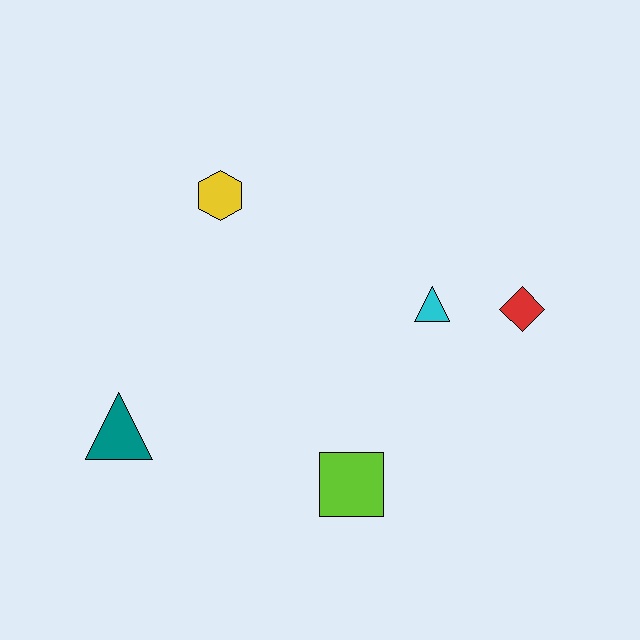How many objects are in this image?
There are 5 objects.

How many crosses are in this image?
There are no crosses.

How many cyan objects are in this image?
There is 1 cyan object.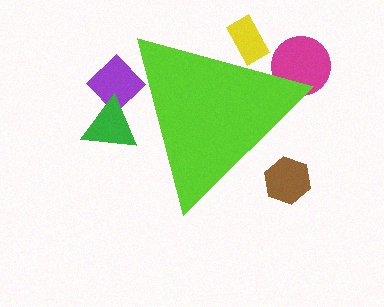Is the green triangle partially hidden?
Yes, the green triangle is partially hidden behind the lime triangle.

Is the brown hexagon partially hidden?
Yes, the brown hexagon is partially hidden behind the lime triangle.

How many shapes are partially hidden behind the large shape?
5 shapes are partially hidden.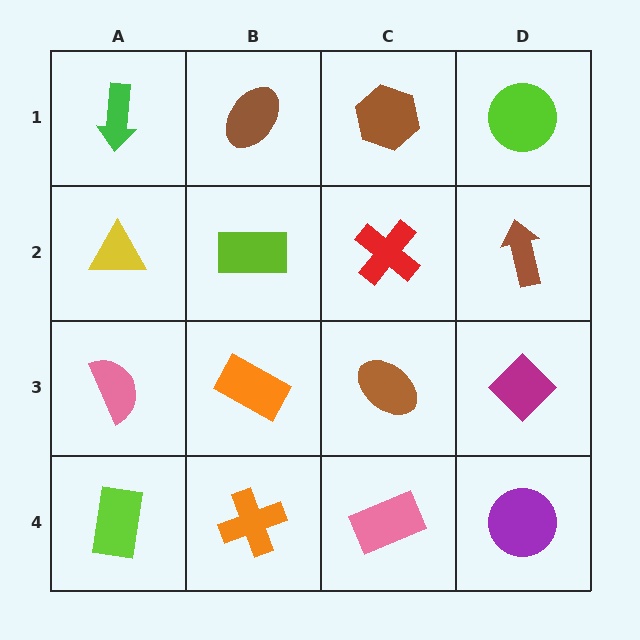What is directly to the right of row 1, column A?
A brown ellipse.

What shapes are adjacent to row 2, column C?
A brown hexagon (row 1, column C), a brown ellipse (row 3, column C), a lime rectangle (row 2, column B), a brown arrow (row 2, column D).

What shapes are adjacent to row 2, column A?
A green arrow (row 1, column A), a pink semicircle (row 3, column A), a lime rectangle (row 2, column B).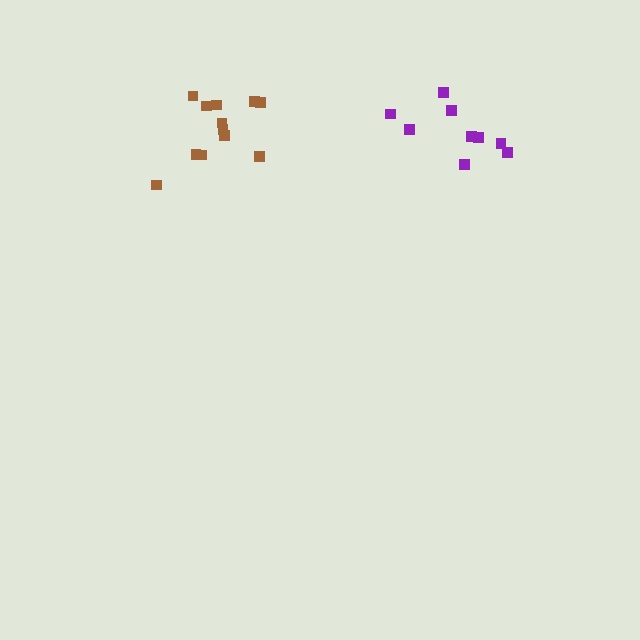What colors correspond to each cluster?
The clusters are colored: purple, brown.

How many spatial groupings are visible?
There are 2 spatial groupings.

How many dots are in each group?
Group 1: 9 dots, Group 2: 12 dots (21 total).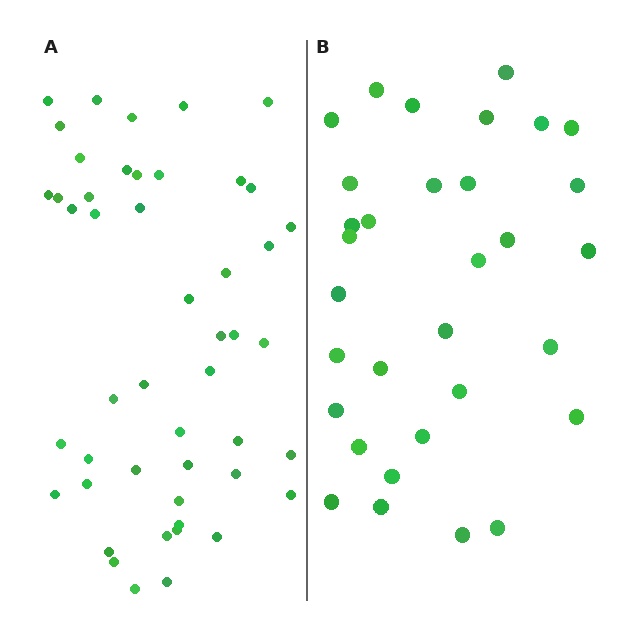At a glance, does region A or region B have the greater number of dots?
Region A (the left region) has more dots.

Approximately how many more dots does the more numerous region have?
Region A has approximately 15 more dots than region B.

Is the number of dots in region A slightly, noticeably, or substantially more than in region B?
Region A has substantially more. The ratio is roughly 1.5 to 1.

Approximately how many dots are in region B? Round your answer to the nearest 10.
About 30 dots. (The exact count is 32, which rounds to 30.)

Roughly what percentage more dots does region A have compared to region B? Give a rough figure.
About 50% more.